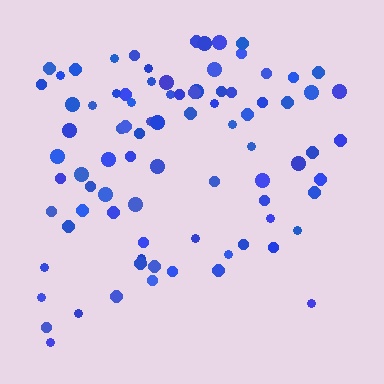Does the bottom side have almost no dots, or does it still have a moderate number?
Still a moderate number, just noticeably fewer than the top.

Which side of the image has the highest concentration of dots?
The top.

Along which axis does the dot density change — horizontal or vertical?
Vertical.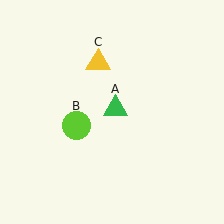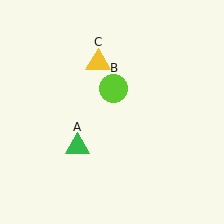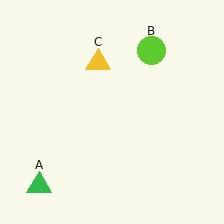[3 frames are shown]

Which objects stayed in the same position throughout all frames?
Yellow triangle (object C) remained stationary.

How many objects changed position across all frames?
2 objects changed position: green triangle (object A), lime circle (object B).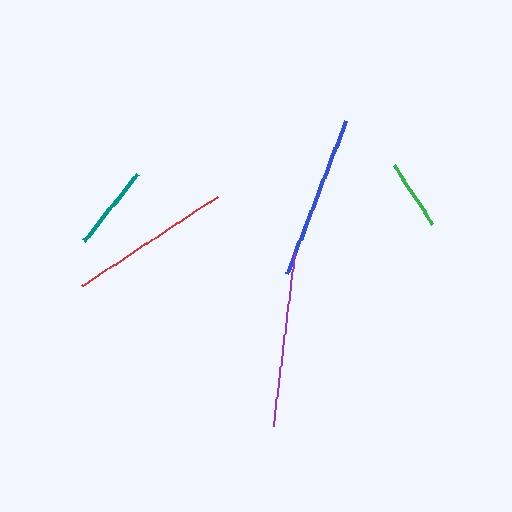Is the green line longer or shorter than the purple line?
The purple line is longer than the green line.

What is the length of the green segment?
The green segment is approximately 70 pixels long.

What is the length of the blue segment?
The blue segment is approximately 164 pixels long.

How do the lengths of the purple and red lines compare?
The purple and red lines are approximately the same length.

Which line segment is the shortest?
The green line is the shortest at approximately 70 pixels.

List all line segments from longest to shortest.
From longest to shortest: purple, blue, red, teal, green.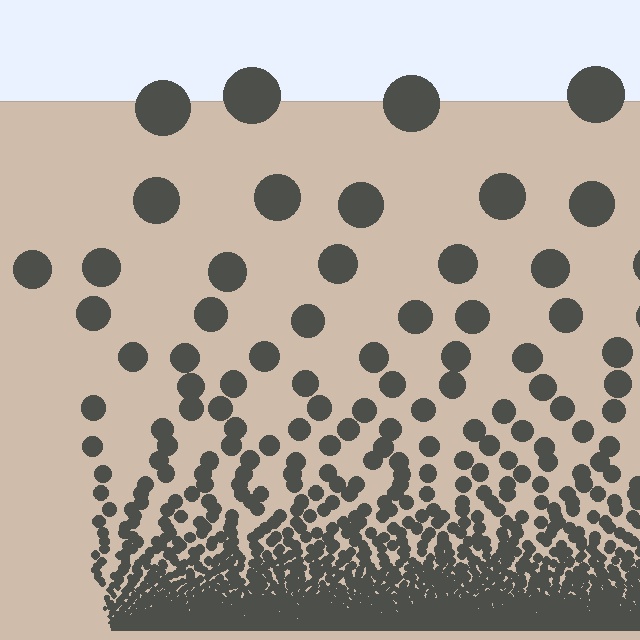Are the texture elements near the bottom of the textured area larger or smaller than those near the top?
Smaller. The gradient is inverted — elements near the bottom are smaller and denser.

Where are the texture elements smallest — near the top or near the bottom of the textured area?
Near the bottom.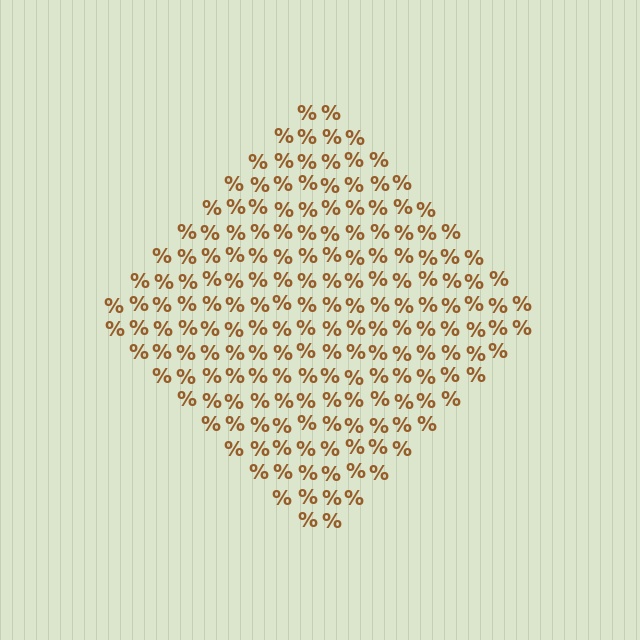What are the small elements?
The small elements are percent signs.